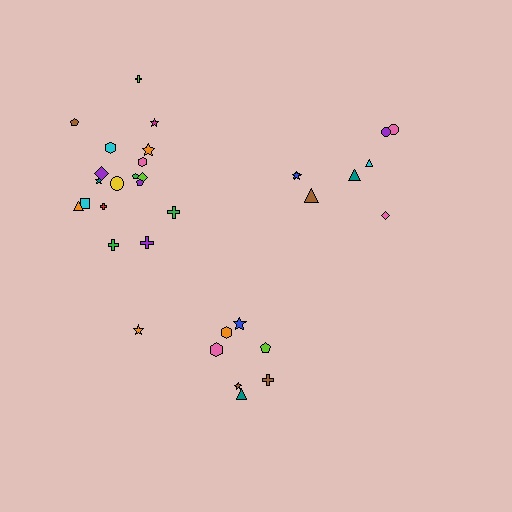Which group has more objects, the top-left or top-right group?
The top-left group.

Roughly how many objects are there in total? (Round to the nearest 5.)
Roughly 35 objects in total.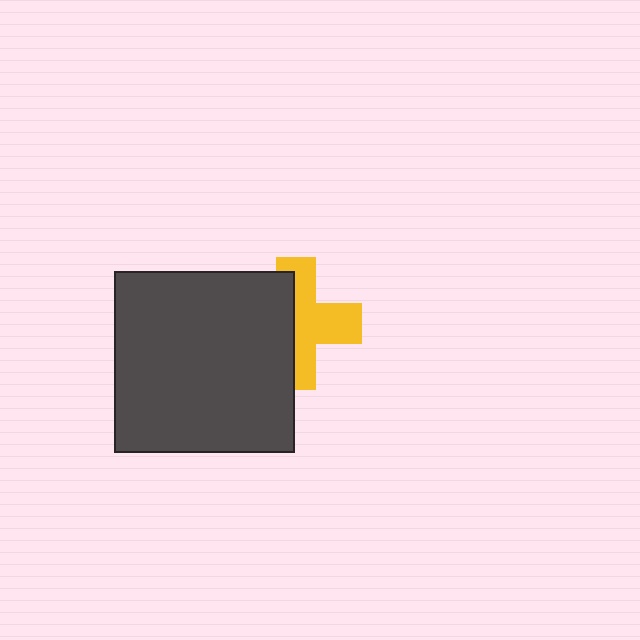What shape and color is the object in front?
The object in front is a dark gray square.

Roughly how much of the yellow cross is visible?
About half of it is visible (roughly 53%).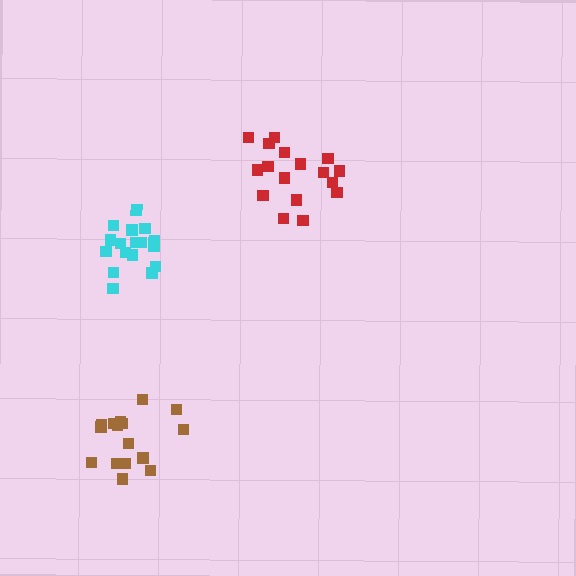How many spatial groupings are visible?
There are 3 spatial groupings.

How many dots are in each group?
Group 1: 17 dots, Group 2: 16 dots, Group 3: 18 dots (51 total).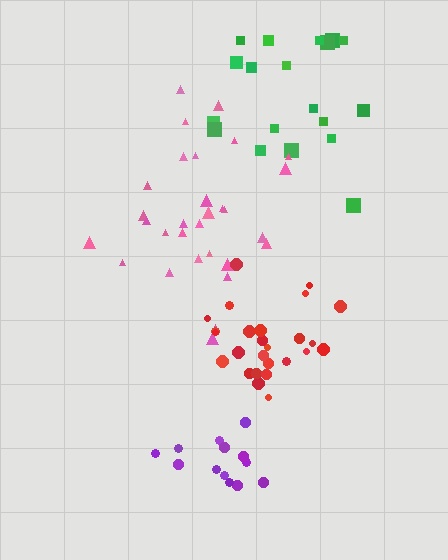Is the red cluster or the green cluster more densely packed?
Red.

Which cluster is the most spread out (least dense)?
Green.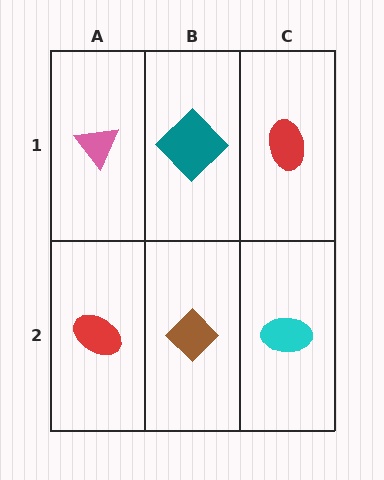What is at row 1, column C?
A red ellipse.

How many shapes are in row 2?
3 shapes.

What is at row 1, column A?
A pink triangle.